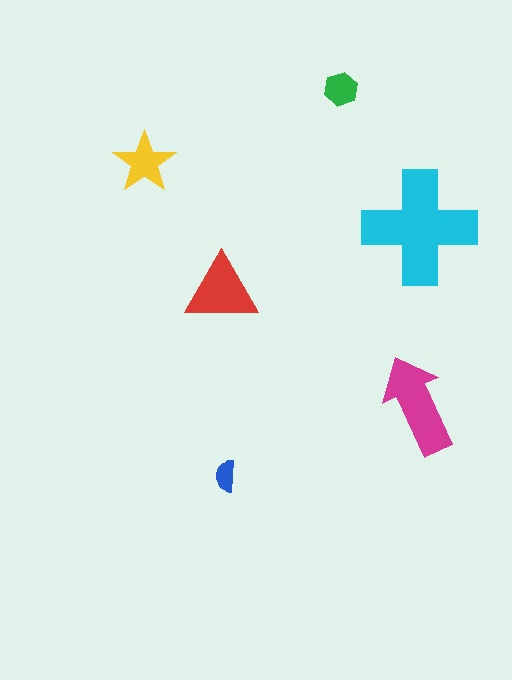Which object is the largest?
The cyan cross.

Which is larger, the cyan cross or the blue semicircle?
The cyan cross.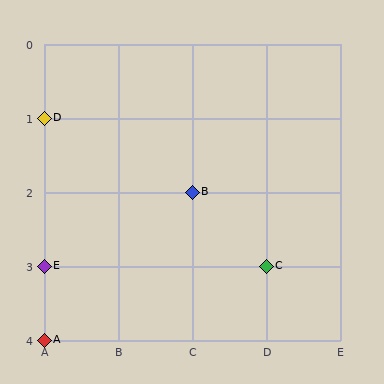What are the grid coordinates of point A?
Point A is at grid coordinates (A, 4).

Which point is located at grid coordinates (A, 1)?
Point D is at (A, 1).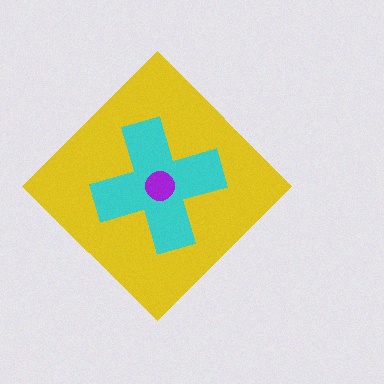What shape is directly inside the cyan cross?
The purple circle.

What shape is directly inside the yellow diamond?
The cyan cross.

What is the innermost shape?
The purple circle.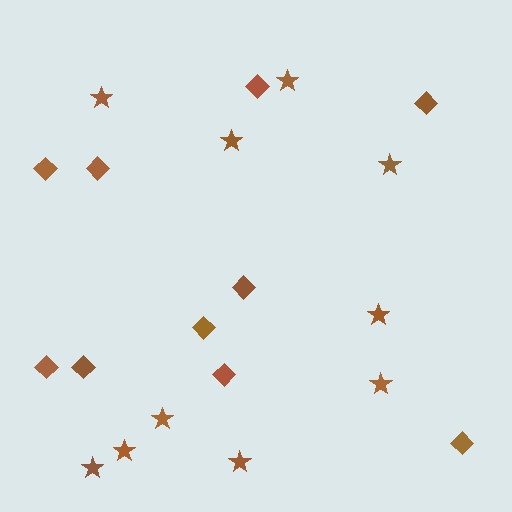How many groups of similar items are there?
There are 2 groups: one group of diamonds (10) and one group of stars (10).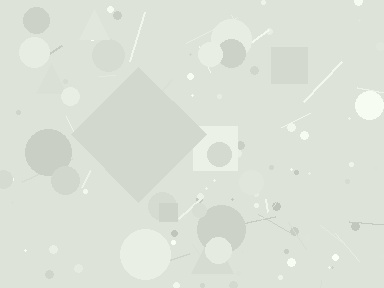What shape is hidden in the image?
A diamond is hidden in the image.